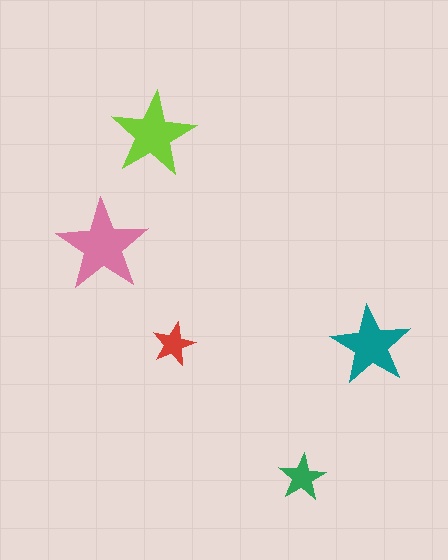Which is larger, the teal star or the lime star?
The lime one.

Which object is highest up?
The lime star is topmost.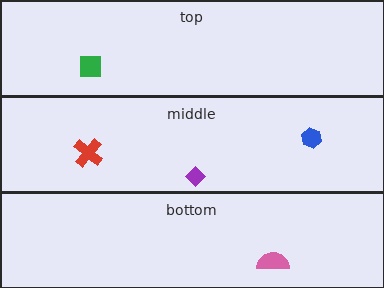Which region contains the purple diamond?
The middle region.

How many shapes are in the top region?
1.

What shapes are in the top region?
The green square.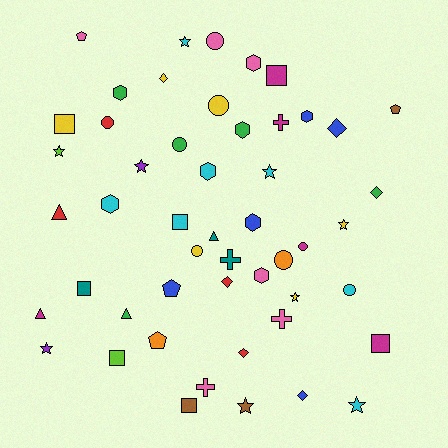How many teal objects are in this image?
There are 3 teal objects.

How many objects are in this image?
There are 50 objects.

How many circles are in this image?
There are 8 circles.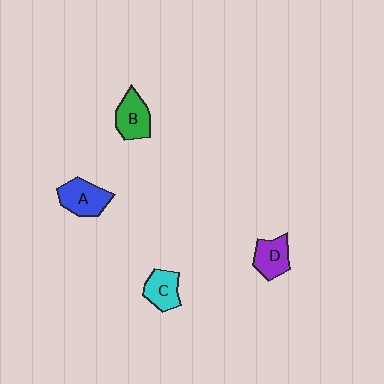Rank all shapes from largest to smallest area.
From largest to smallest: A (blue), B (green), D (purple), C (cyan).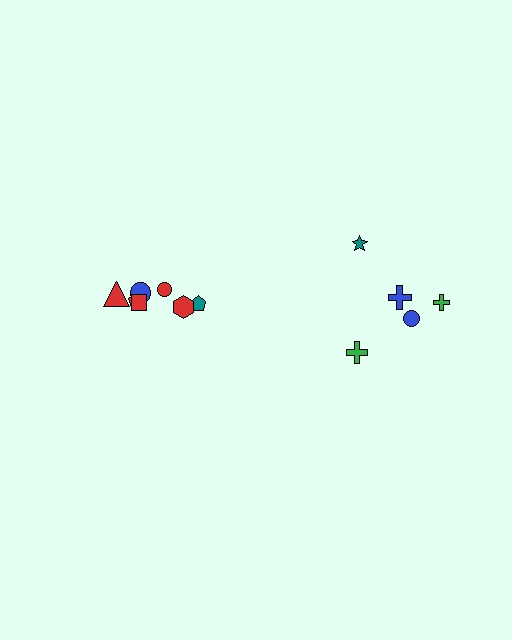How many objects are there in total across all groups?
There are 12 objects.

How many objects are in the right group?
There are 5 objects.